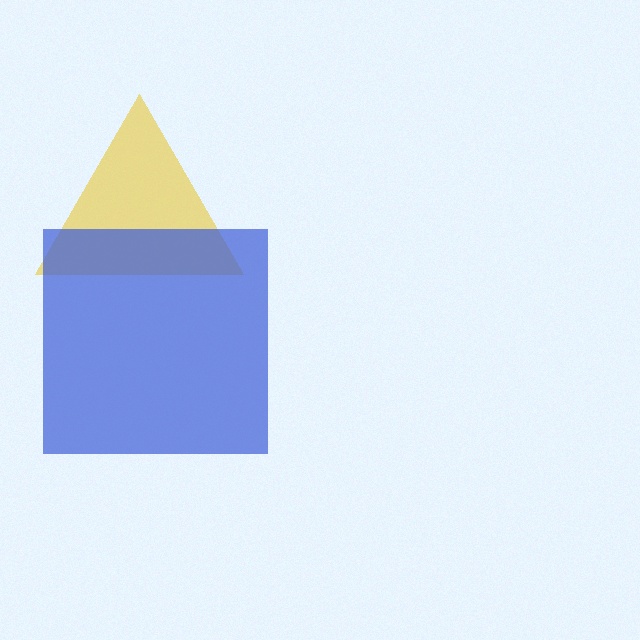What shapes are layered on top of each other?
The layered shapes are: a yellow triangle, a blue square.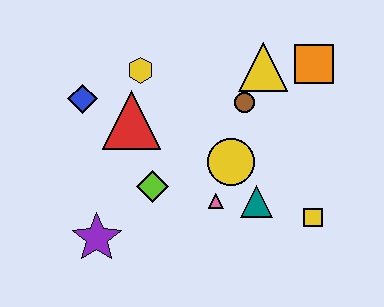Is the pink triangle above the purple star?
Yes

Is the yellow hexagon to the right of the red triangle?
Yes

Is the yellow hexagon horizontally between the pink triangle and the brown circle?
No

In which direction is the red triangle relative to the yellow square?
The red triangle is to the left of the yellow square.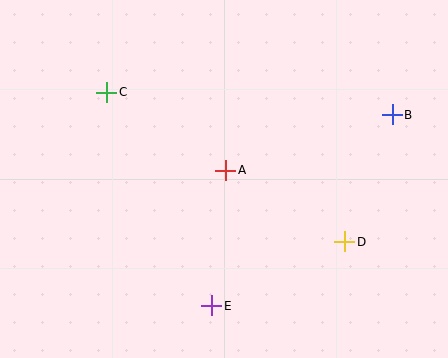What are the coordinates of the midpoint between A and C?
The midpoint between A and C is at (166, 131).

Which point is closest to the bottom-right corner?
Point D is closest to the bottom-right corner.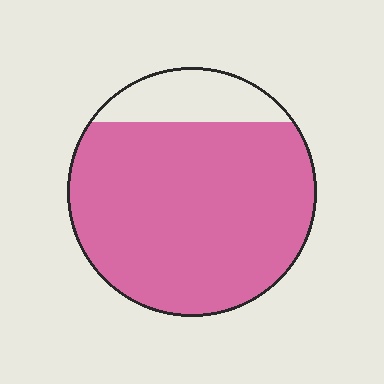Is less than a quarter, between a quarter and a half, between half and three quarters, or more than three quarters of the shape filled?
More than three quarters.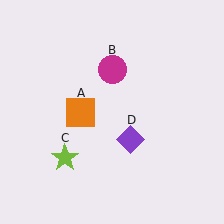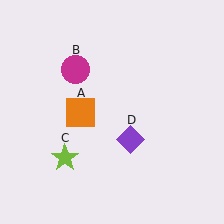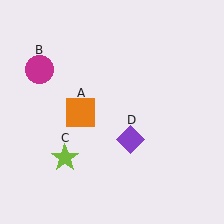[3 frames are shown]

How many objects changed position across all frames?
1 object changed position: magenta circle (object B).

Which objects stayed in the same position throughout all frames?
Orange square (object A) and lime star (object C) and purple diamond (object D) remained stationary.